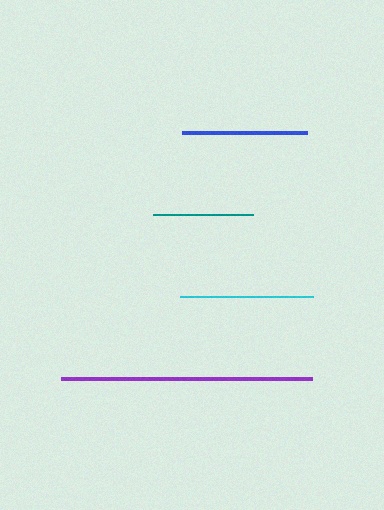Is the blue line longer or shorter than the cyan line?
The cyan line is longer than the blue line.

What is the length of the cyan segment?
The cyan segment is approximately 133 pixels long.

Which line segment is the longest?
The purple line is the longest at approximately 251 pixels.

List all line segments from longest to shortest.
From longest to shortest: purple, cyan, blue, teal.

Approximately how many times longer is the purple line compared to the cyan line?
The purple line is approximately 1.9 times the length of the cyan line.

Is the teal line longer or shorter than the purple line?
The purple line is longer than the teal line.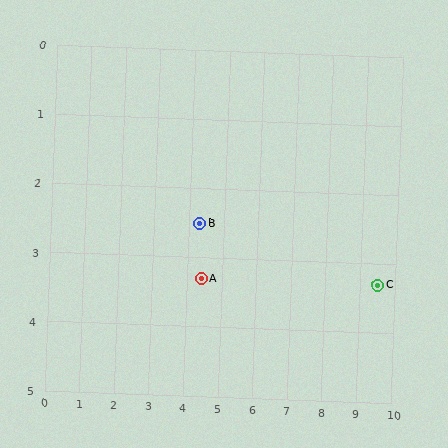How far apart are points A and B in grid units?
Points A and B are about 0.8 grid units apart.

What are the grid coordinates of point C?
Point C is at approximately (9.5, 3.3).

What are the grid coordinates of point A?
Point A is at approximately (4.4, 3.3).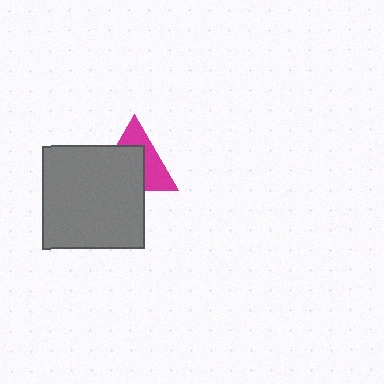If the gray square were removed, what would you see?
You would see the complete magenta triangle.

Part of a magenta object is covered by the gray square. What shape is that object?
It is a triangle.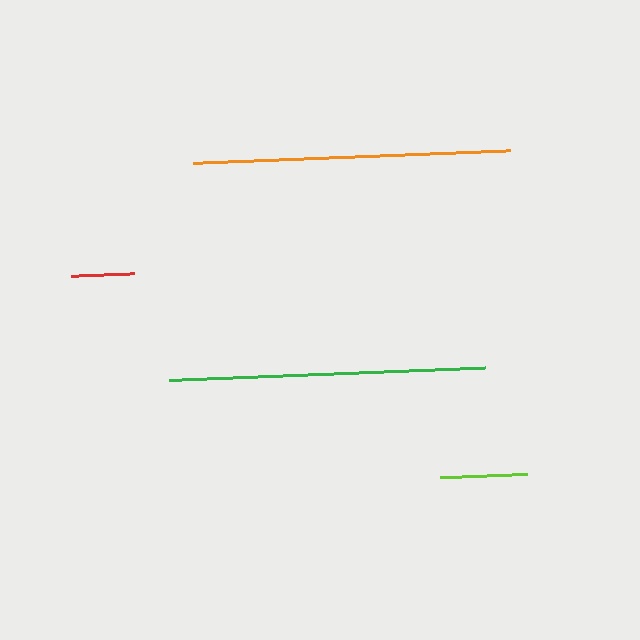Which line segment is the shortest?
The red line is the shortest at approximately 64 pixels.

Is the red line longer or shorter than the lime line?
The lime line is longer than the red line.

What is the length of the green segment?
The green segment is approximately 316 pixels long.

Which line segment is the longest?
The orange line is the longest at approximately 318 pixels.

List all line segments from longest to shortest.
From longest to shortest: orange, green, lime, red.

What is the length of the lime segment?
The lime segment is approximately 87 pixels long.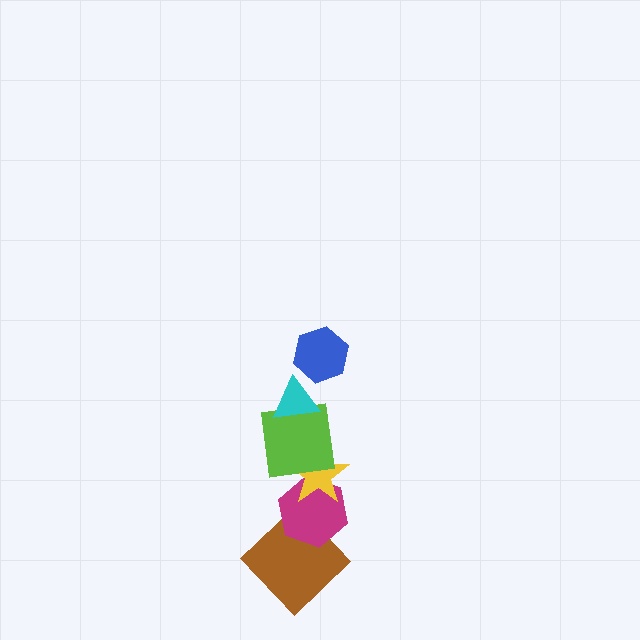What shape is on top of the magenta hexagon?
The yellow star is on top of the magenta hexagon.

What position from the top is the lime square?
The lime square is 3rd from the top.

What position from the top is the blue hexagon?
The blue hexagon is 1st from the top.